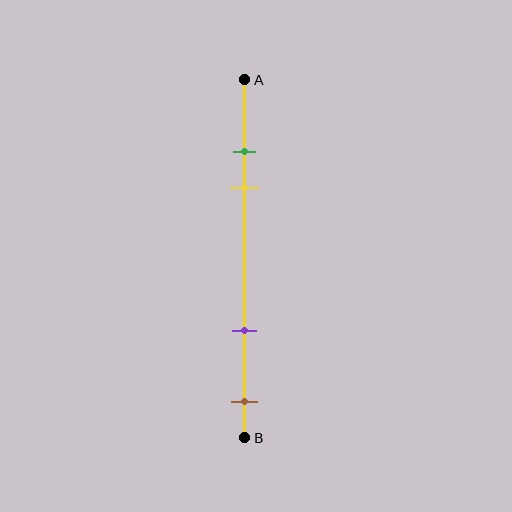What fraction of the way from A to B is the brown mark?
The brown mark is approximately 90% (0.9) of the way from A to B.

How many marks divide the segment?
There are 4 marks dividing the segment.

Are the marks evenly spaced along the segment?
No, the marks are not evenly spaced.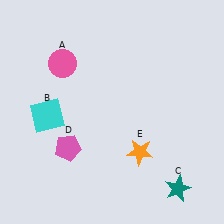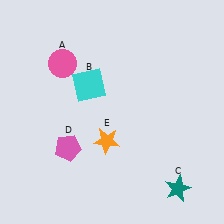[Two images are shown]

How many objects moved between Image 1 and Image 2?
2 objects moved between the two images.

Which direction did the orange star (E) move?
The orange star (E) moved left.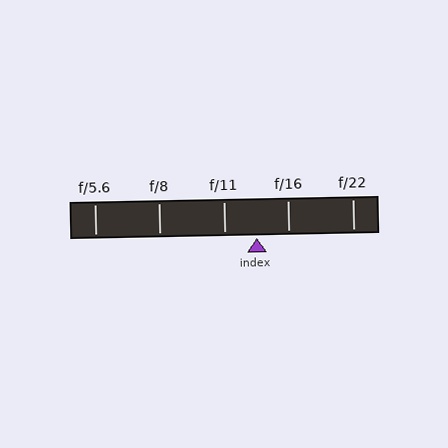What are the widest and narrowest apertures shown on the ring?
The widest aperture shown is f/5.6 and the narrowest is f/22.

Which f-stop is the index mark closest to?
The index mark is closest to f/16.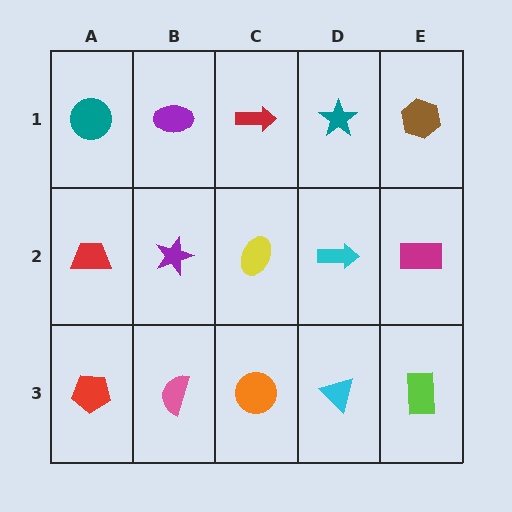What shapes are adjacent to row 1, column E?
A magenta rectangle (row 2, column E), a teal star (row 1, column D).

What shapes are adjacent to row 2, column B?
A purple ellipse (row 1, column B), a pink semicircle (row 3, column B), a red trapezoid (row 2, column A), a yellow ellipse (row 2, column C).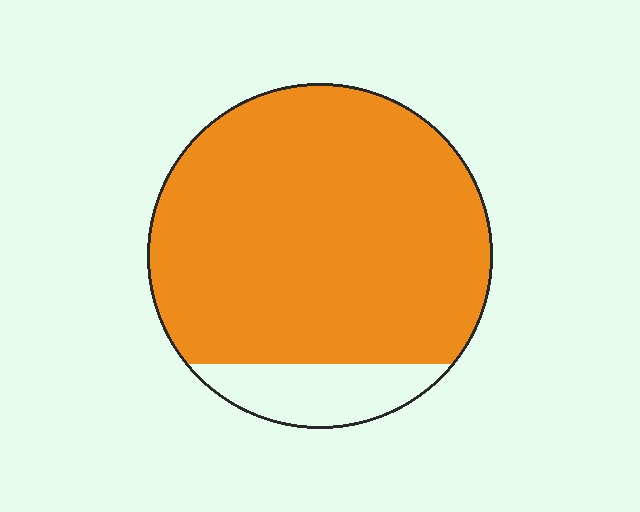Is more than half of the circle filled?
Yes.